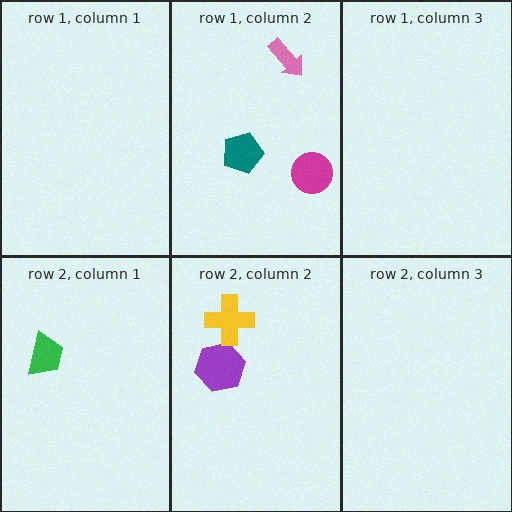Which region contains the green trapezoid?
The row 2, column 1 region.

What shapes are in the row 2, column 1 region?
The green trapezoid.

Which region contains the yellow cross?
The row 2, column 2 region.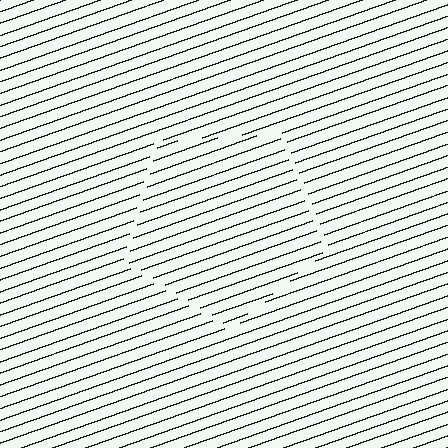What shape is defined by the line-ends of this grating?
An illusory pentagon. The interior of the shape contains the same grating, shifted by half a period — the contour is defined by the phase discontinuity where line-ends from the inner and outer gratings abut.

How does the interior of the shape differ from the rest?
The interior of the shape contains the same grating, shifted by half a period — the contour is defined by the phase discontinuity where line-ends from the inner and outer gratings abut.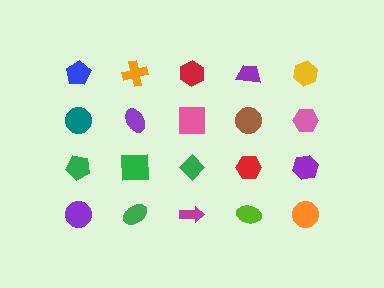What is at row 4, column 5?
An orange circle.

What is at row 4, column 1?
A purple circle.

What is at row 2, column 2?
A purple ellipse.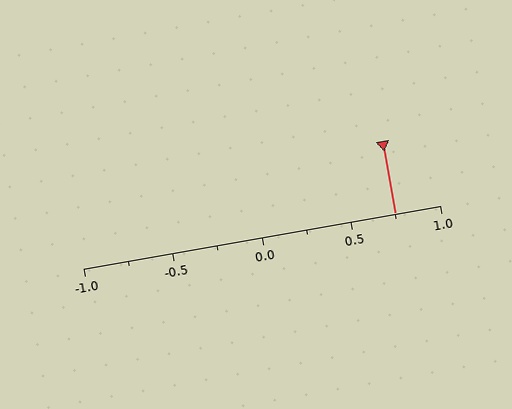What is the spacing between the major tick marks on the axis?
The major ticks are spaced 0.5 apart.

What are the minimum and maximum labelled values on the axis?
The axis runs from -1.0 to 1.0.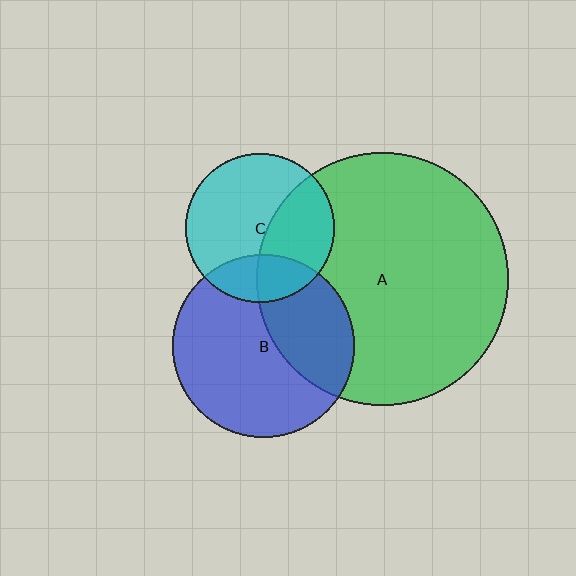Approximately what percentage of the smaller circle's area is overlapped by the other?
Approximately 35%.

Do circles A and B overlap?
Yes.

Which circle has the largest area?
Circle A (green).